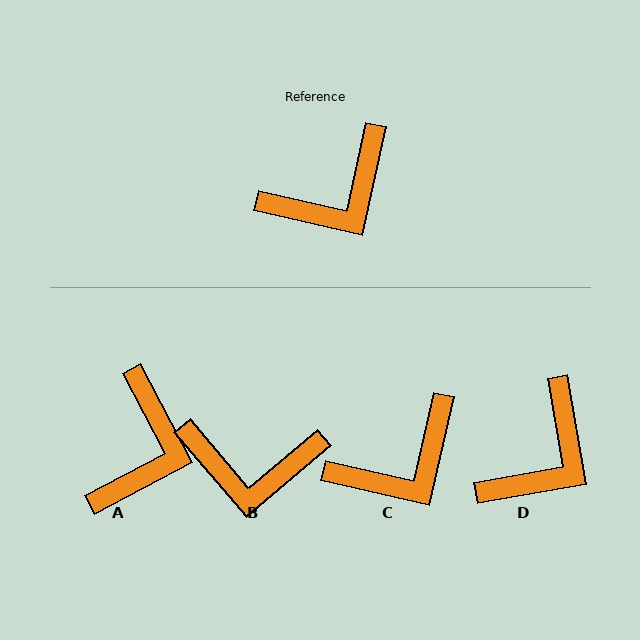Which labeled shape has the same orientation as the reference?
C.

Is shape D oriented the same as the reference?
No, it is off by about 22 degrees.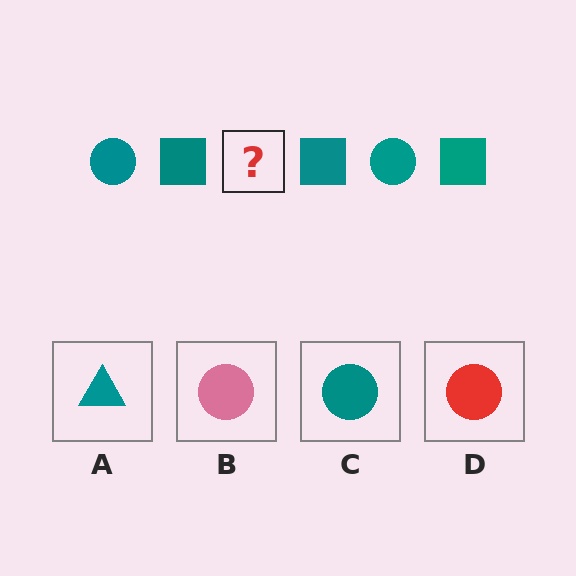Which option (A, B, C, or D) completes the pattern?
C.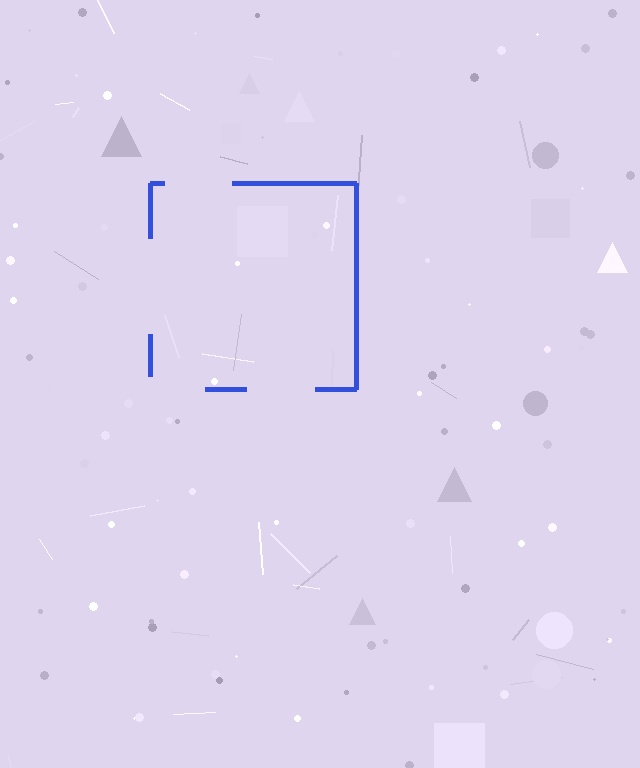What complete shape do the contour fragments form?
The contour fragments form a square.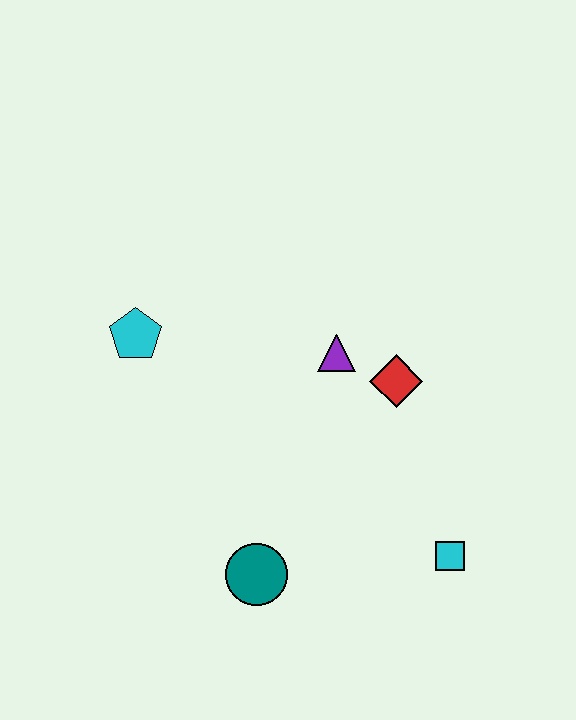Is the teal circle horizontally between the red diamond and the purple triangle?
No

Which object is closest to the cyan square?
The red diamond is closest to the cyan square.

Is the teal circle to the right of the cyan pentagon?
Yes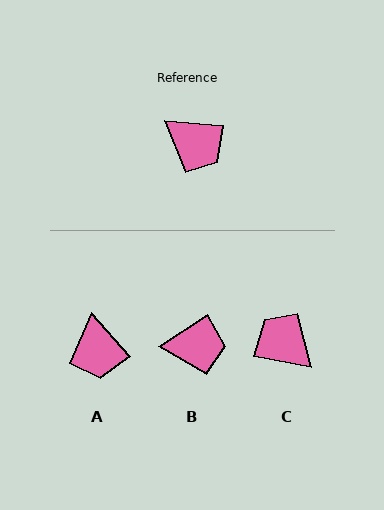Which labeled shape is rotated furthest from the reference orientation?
C, about 173 degrees away.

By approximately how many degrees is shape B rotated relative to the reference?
Approximately 38 degrees counter-clockwise.